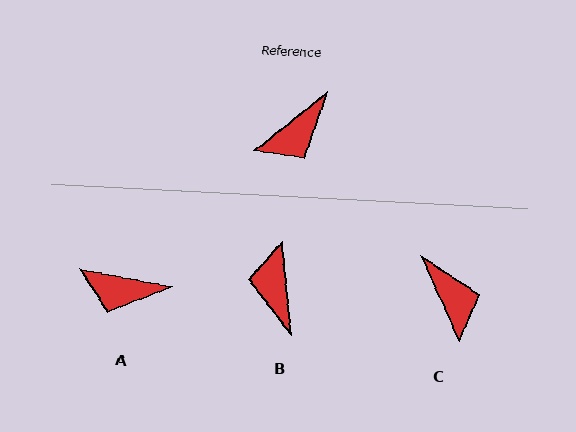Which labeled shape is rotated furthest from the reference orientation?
B, about 123 degrees away.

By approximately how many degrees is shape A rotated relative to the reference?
Approximately 49 degrees clockwise.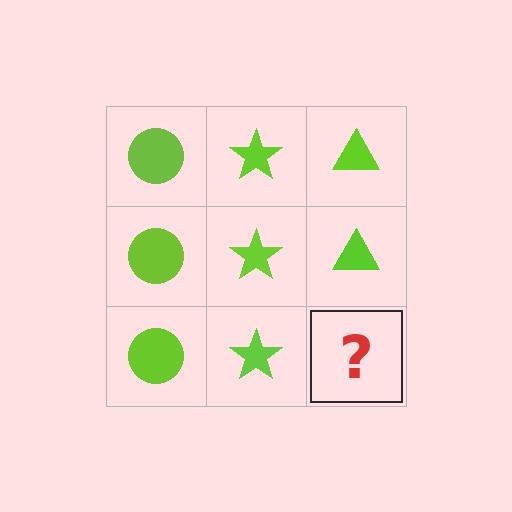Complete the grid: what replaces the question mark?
The question mark should be replaced with a lime triangle.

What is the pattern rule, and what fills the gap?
The rule is that each column has a consistent shape. The gap should be filled with a lime triangle.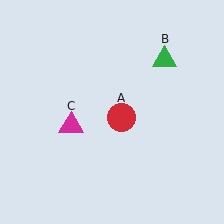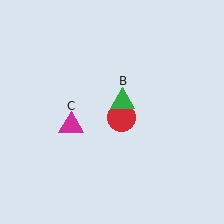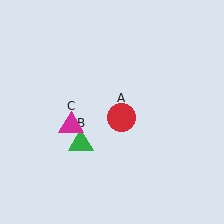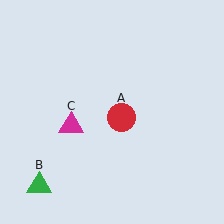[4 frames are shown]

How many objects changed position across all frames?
1 object changed position: green triangle (object B).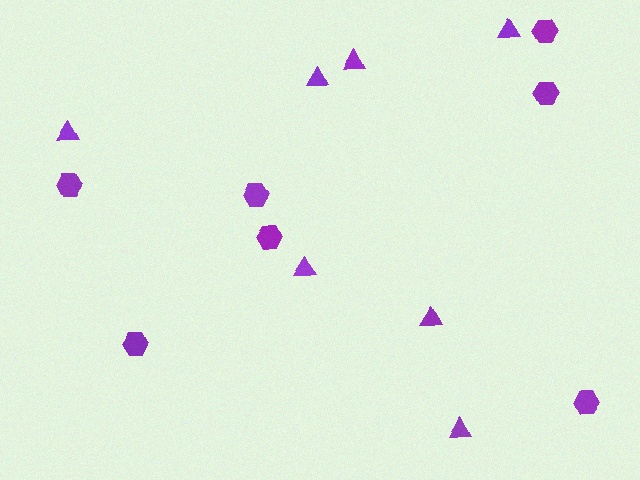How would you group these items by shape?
There are 2 groups: one group of triangles (7) and one group of hexagons (7).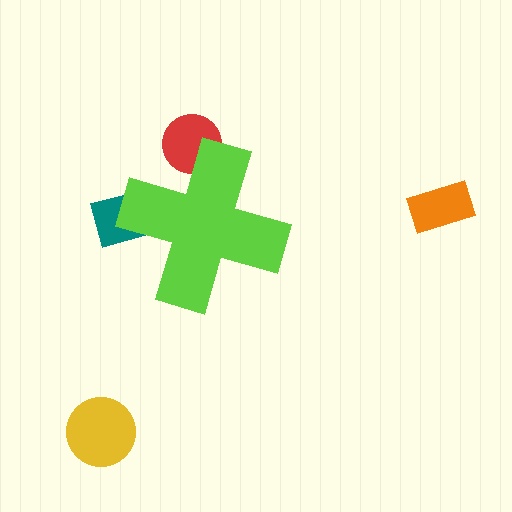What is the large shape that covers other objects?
A lime cross.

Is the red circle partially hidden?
Yes, the red circle is partially hidden behind the lime cross.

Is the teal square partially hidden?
Yes, the teal square is partially hidden behind the lime cross.